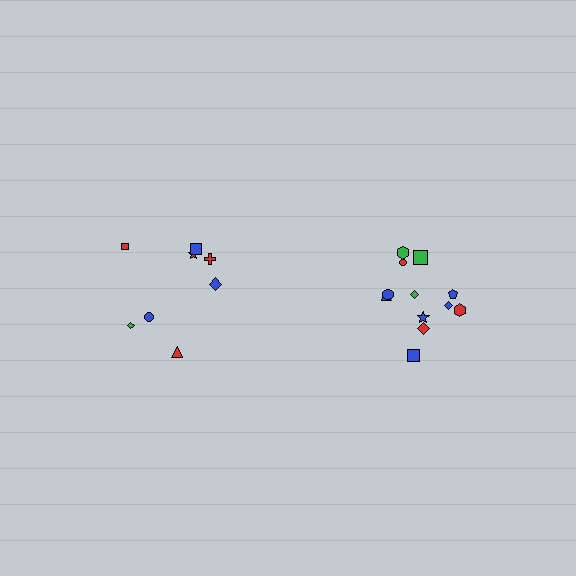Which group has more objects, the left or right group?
The right group.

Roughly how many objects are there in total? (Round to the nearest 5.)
Roughly 20 objects in total.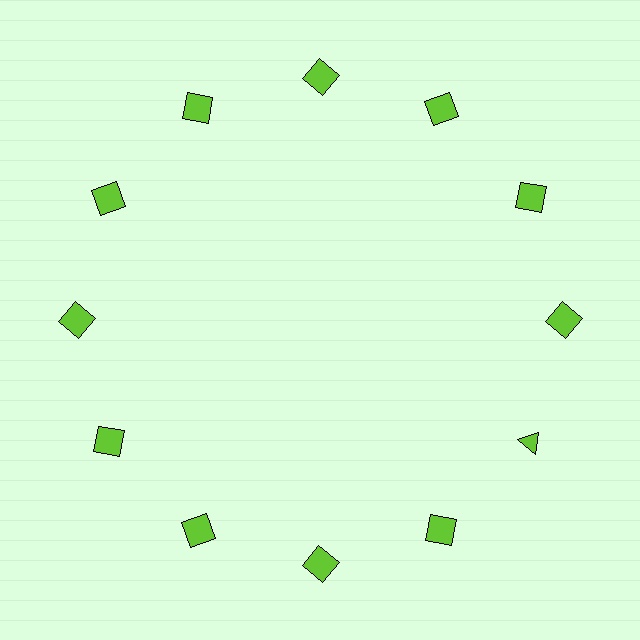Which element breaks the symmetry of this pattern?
The lime triangle at roughly the 4 o'clock position breaks the symmetry. All other shapes are lime squares.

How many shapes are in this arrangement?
There are 12 shapes arranged in a ring pattern.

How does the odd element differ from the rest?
It has a different shape: triangle instead of square.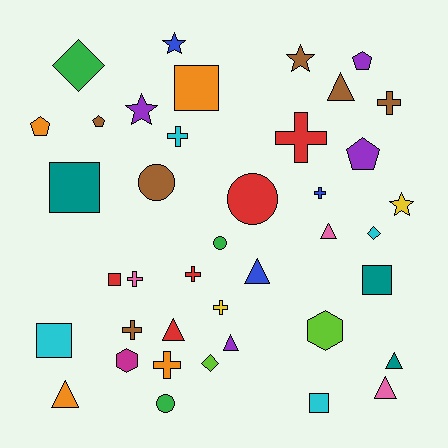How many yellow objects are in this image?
There are 2 yellow objects.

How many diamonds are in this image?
There are 3 diamonds.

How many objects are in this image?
There are 40 objects.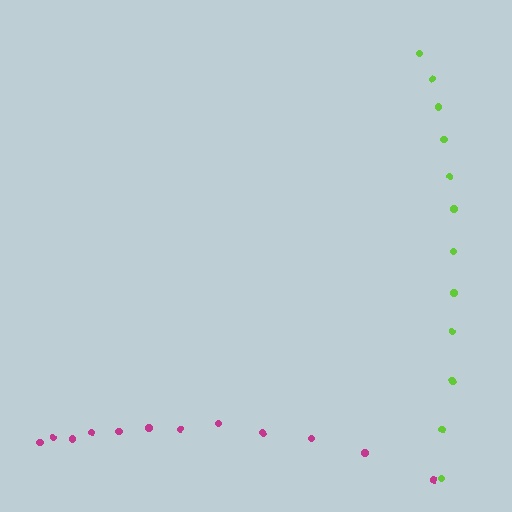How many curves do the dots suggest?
There are 2 distinct paths.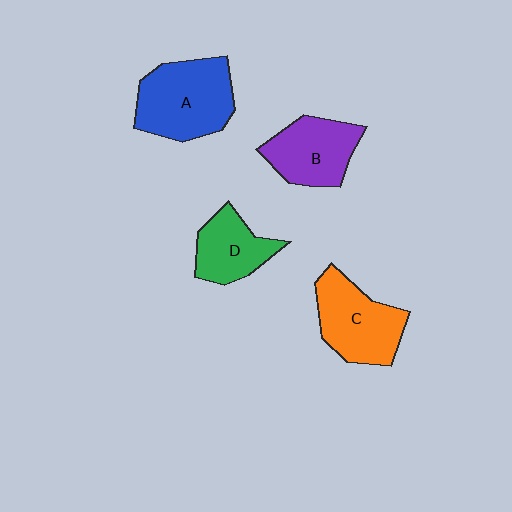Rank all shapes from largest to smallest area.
From largest to smallest: A (blue), C (orange), B (purple), D (green).